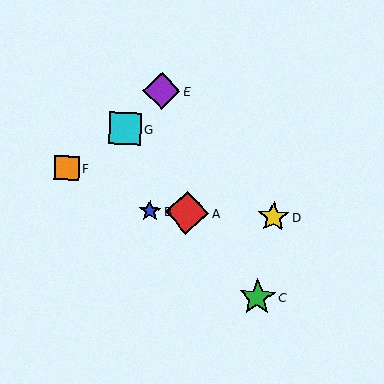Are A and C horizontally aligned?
No, A is at y≈213 and C is at y≈297.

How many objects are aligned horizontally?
3 objects (A, B, D) are aligned horizontally.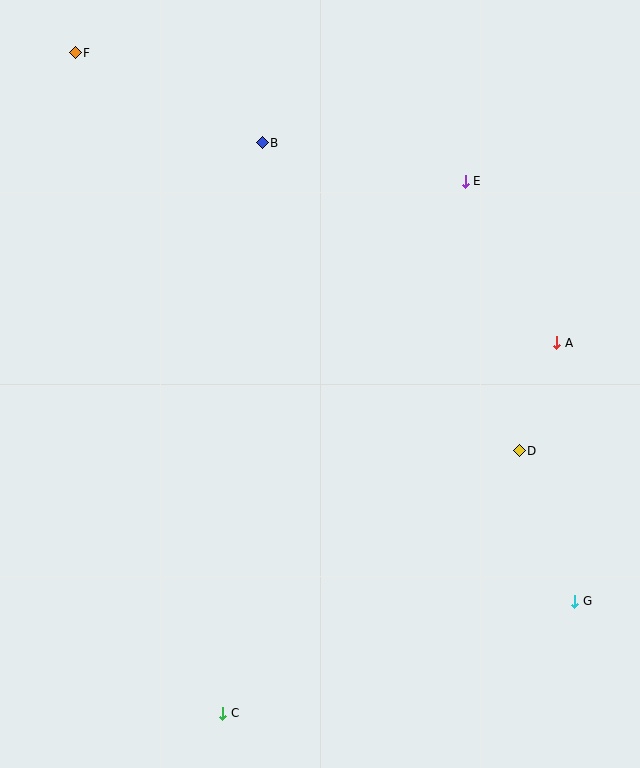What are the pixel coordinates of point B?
Point B is at (262, 143).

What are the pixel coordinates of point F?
Point F is at (75, 53).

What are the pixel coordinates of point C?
Point C is at (223, 713).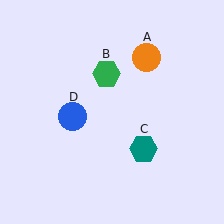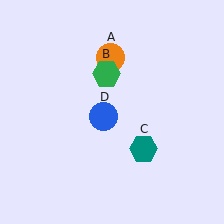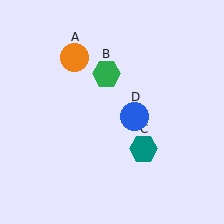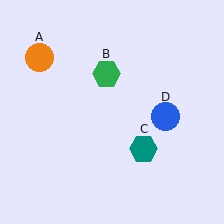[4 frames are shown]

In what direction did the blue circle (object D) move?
The blue circle (object D) moved right.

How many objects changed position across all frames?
2 objects changed position: orange circle (object A), blue circle (object D).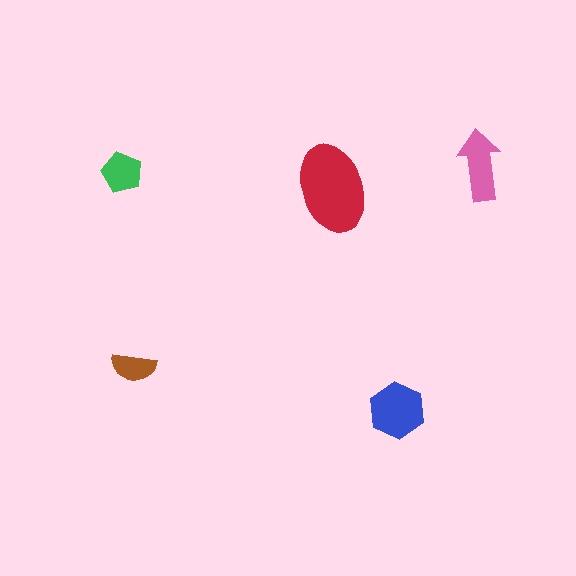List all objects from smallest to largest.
The brown semicircle, the green pentagon, the pink arrow, the blue hexagon, the red ellipse.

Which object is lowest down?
The blue hexagon is bottommost.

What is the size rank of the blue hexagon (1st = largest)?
2nd.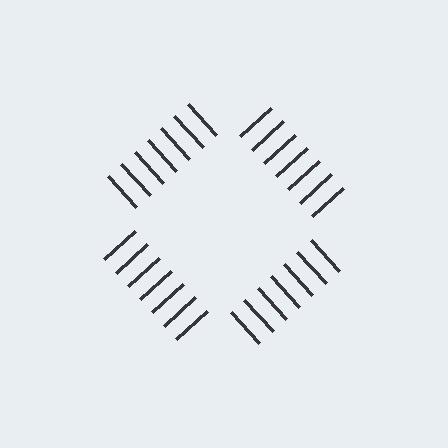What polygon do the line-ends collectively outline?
An illusory square — the line segments terminate on its edges but no continuous stroke is drawn.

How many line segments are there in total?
28 — 7 along each of the 4 edges.